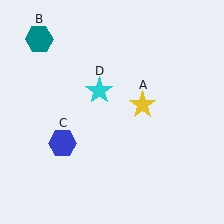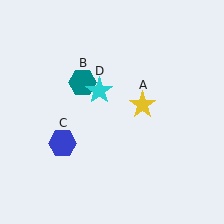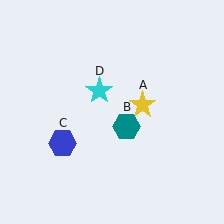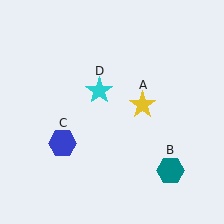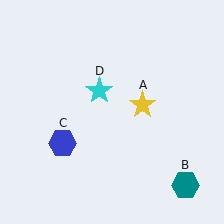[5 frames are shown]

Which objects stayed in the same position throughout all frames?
Yellow star (object A) and blue hexagon (object C) and cyan star (object D) remained stationary.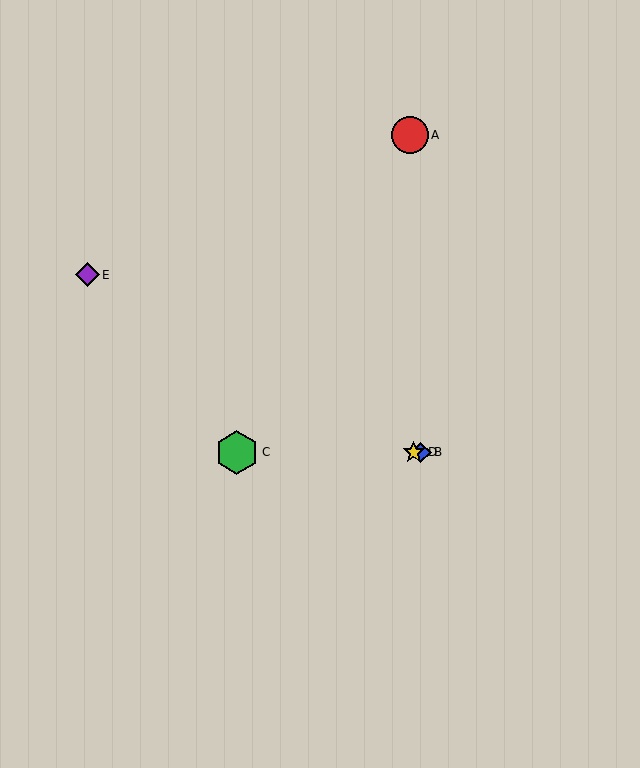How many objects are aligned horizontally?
3 objects (B, C, D) are aligned horizontally.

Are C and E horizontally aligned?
No, C is at y≈452 and E is at y≈275.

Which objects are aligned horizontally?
Objects B, C, D are aligned horizontally.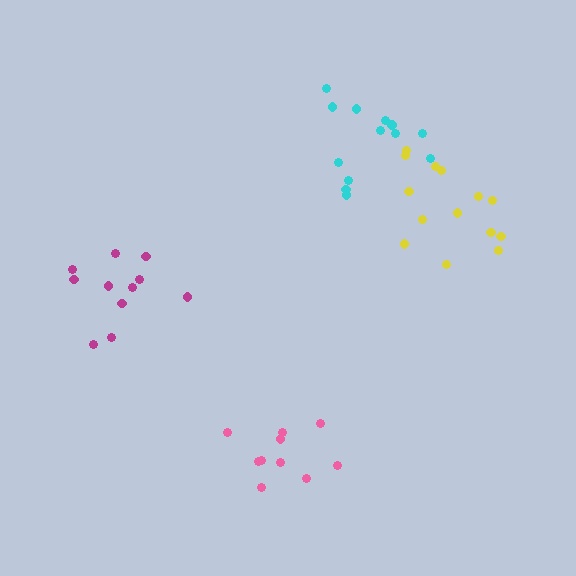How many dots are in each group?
Group 1: 10 dots, Group 2: 13 dots, Group 3: 14 dots, Group 4: 11 dots (48 total).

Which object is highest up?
The cyan cluster is topmost.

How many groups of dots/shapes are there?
There are 4 groups.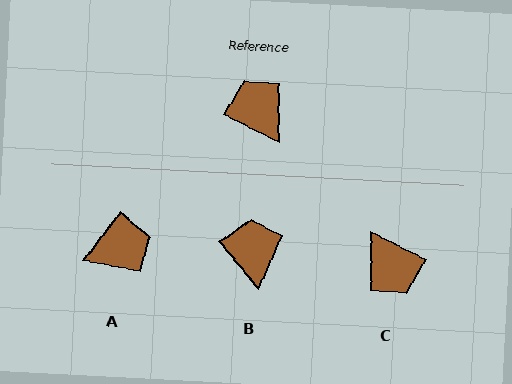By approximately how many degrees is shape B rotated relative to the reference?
Approximately 24 degrees clockwise.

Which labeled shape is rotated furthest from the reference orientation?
C, about 180 degrees away.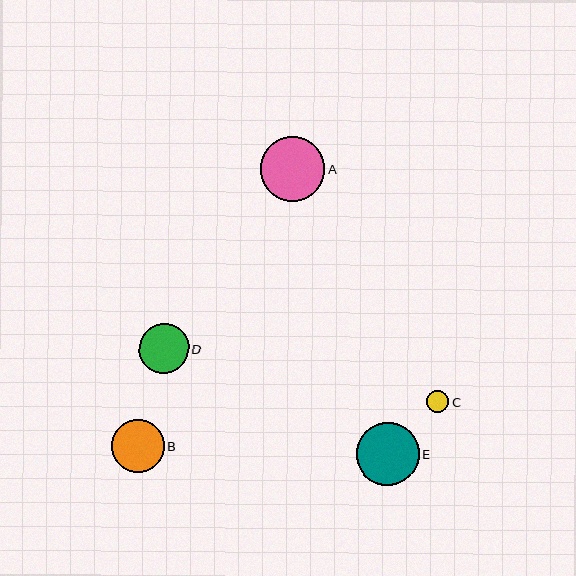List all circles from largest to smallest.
From largest to smallest: A, E, B, D, C.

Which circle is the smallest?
Circle C is the smallest with a size of approximately 22 pixels.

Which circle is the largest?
Circle A is the largest with a size of approximately 65 pixels.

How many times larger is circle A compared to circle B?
Circle A is approximately 1.2 times the size of circle B.